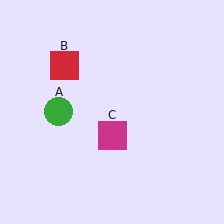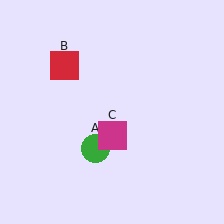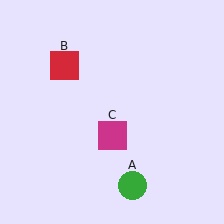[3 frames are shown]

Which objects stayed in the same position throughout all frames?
Red square (object B) and magenta square (object C) remained stationary.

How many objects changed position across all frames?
1 object changed position: green circle (object A).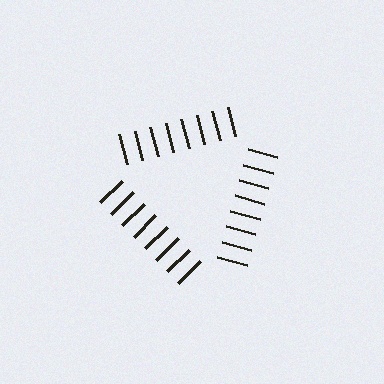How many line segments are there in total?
24 — 8 along each of the 3 edges.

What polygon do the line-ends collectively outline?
An illusory triangle — the line segments terminate on its edges but no continuous stroke is drawn.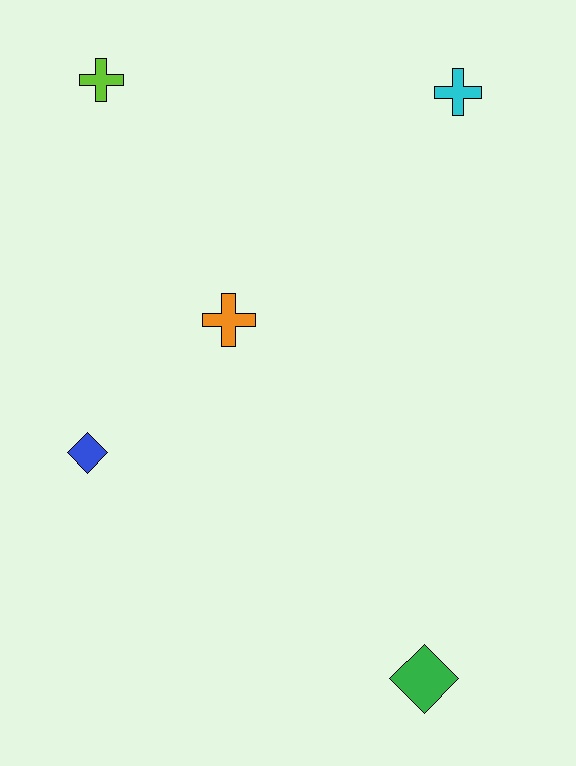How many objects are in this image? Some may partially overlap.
There are 5 objects.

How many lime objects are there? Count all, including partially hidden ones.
There is 1 lime object.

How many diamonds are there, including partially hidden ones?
There are 2 diamonds.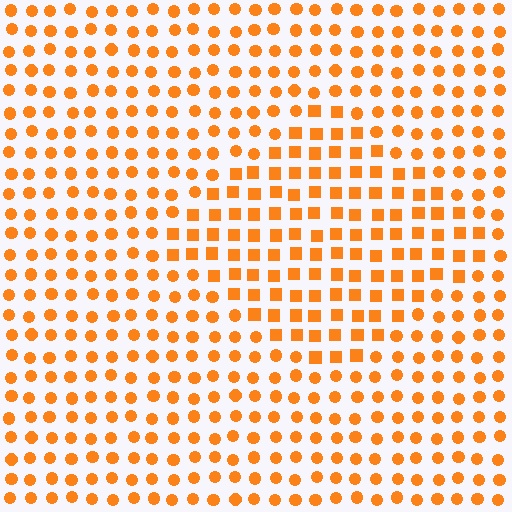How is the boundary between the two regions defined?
The boundary is defined by a change in element shape: squares inside vs. circles outside. All elements share the same color and spacing.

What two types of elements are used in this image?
The image uses squares inside the diamond region and circles outside it.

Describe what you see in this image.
The image is filled with small orange elements arranged in a uniform grid. A diamond-shaped region contains squares, while the surrounding area contains circles. The boundary is defined purely by the change in element shape.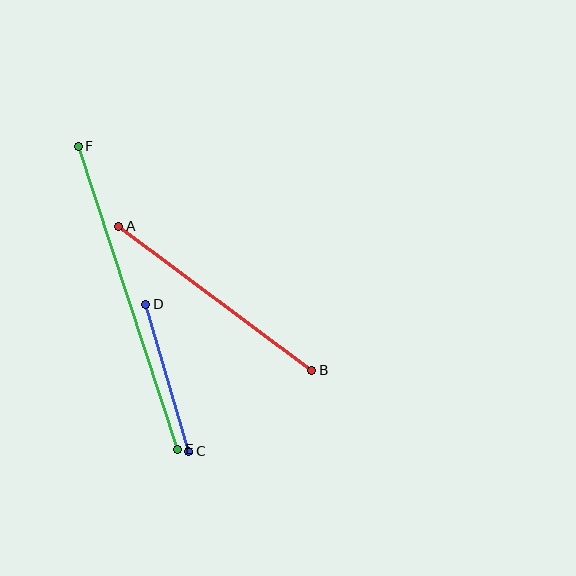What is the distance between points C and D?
The distance is approximately 153 pixels.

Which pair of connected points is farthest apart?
Points E and F are farthest apart.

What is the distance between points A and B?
The distance is approximately 241 pixels.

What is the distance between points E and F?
The distance is approximately 319 pixels.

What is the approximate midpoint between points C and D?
The midpoint is at approximately (167, 378) pixels.